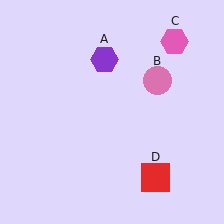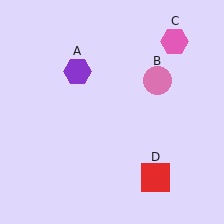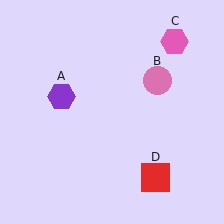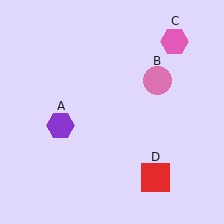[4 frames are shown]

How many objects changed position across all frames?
1 object changed position: purple hexagon (object A).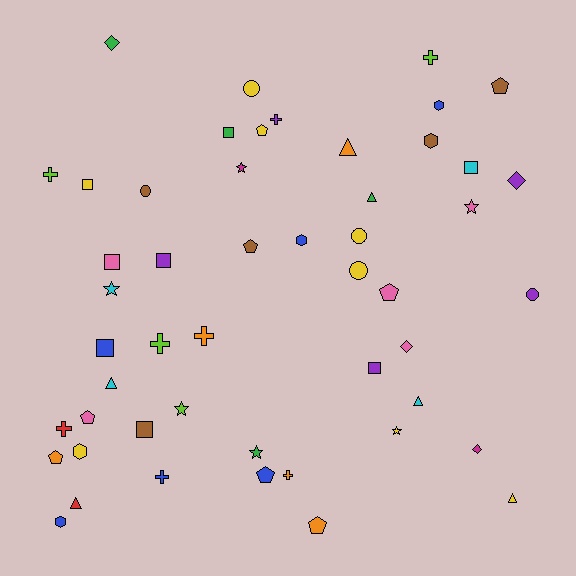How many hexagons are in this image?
There are 5 hexagons.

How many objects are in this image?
There are 50 objects.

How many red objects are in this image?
There are 2 red objects.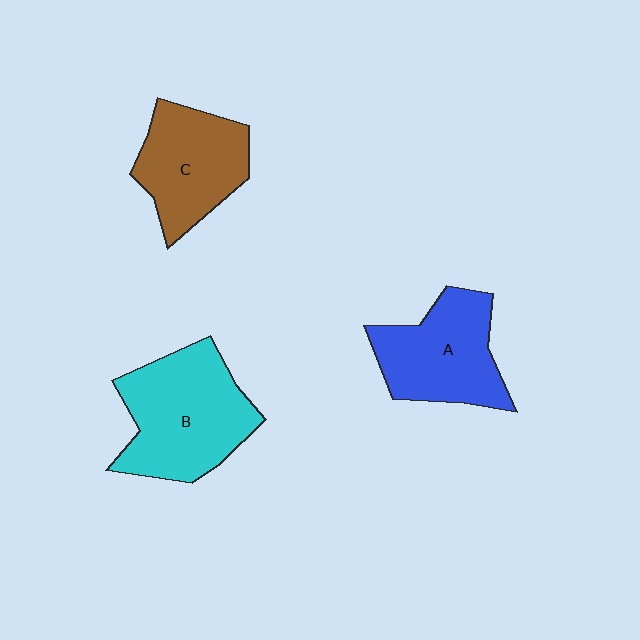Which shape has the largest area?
Shape B (cyan).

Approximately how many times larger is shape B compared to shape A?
Approximately 1.2 times.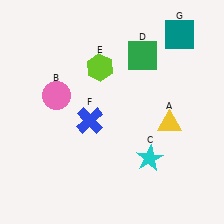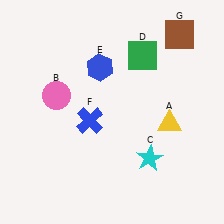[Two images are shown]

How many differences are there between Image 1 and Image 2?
There are 2 differences between the two images.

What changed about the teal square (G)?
In Image 1, G is teal. In Image 2, it changed to brown.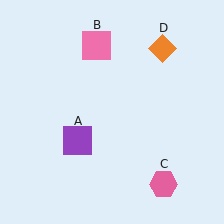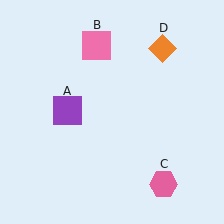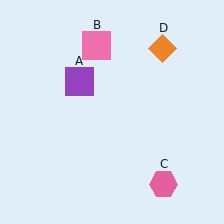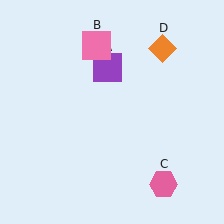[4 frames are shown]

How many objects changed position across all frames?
1 object changed position: purple square (object A).